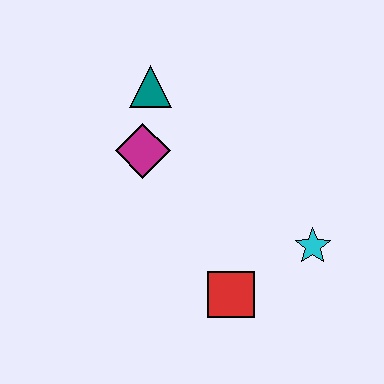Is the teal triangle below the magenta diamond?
No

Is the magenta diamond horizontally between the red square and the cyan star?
No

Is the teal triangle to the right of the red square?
No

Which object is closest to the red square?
The cyan star is closest to the red square.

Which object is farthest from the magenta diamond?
The cyan star is farthest from the magenta diamond.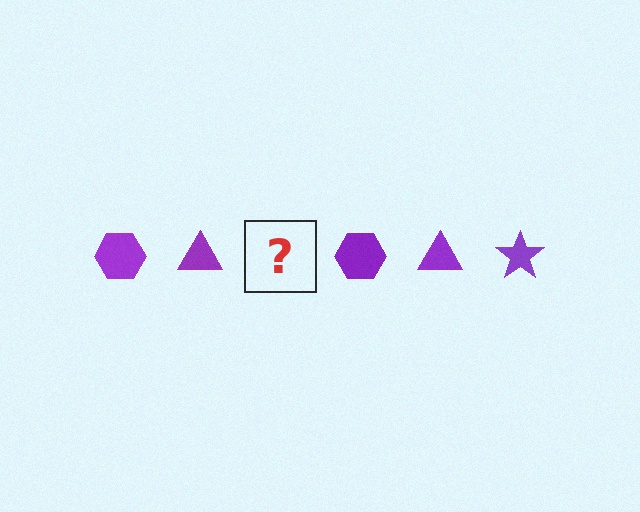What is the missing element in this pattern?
The missing element is a purple star.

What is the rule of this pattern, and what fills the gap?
The rule is that the pattern cycles through hexagon, triangle, star shapes in purple. The gap should be filled with a purple star.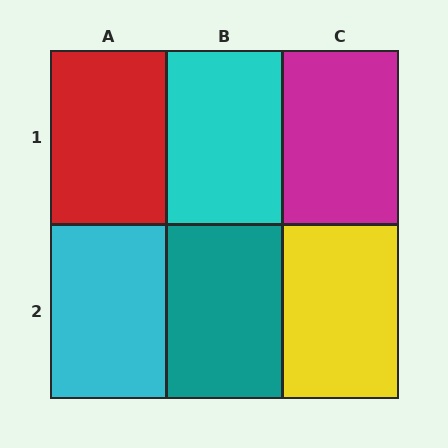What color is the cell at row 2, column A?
Cyan.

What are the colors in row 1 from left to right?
Red, cyan, magenta.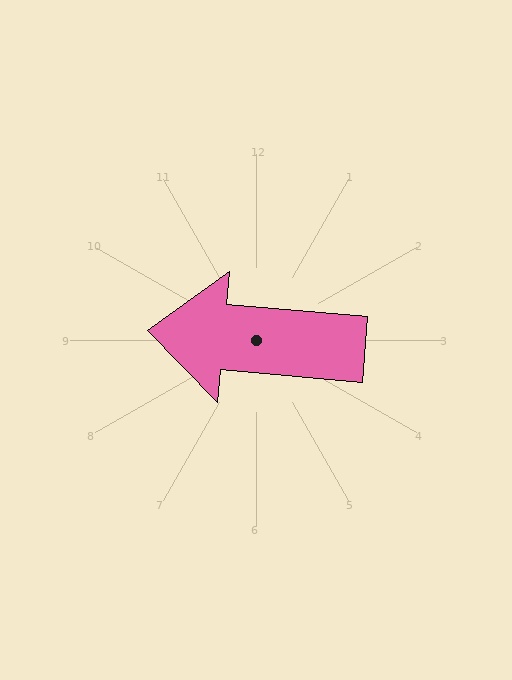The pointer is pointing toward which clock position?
Roughly 9 o'clock.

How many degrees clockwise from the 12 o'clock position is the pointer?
Approximately 275 degrees.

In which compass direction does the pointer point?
West.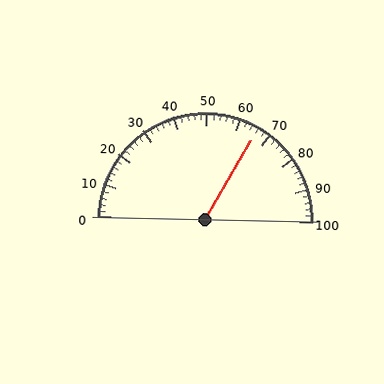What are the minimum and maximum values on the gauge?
The gauge ranges from 0 to 100.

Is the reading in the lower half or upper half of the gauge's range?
The reading is in the upper half of the range (0 to 100).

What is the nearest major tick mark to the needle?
The nearest major tick mark is 70.